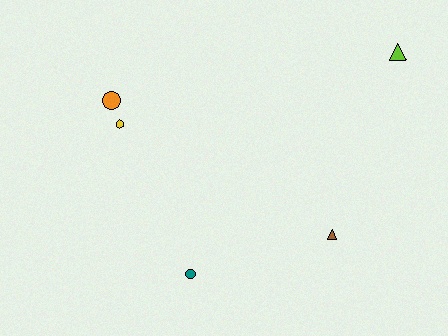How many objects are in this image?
There are 5 objects.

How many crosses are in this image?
There are no crosses.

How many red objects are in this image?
There are no red objects.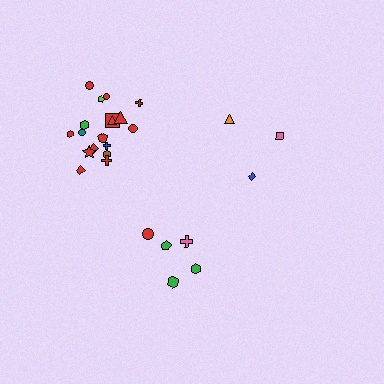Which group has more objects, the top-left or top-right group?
The top-left group.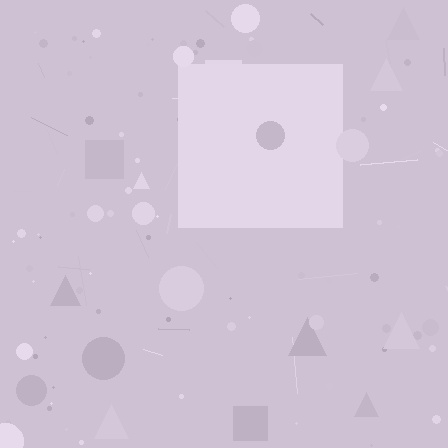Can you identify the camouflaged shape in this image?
The camouflaged shape is a square.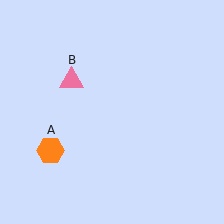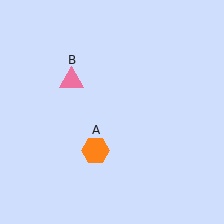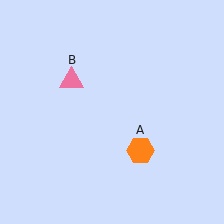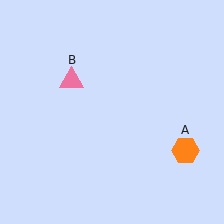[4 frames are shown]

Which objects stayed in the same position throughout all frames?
Pink triangle (object B) remained stationary.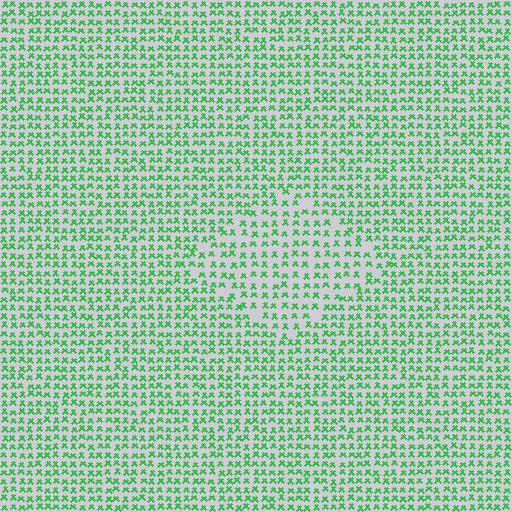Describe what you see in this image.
The image contains small green elements arranged at two different densities. A diamond-shaped region is visible where the elements are less densely packed than the surrounding area.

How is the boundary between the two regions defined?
The boundary is defined by a change in element density (approximately 1.4x ratio). All elements are the same color, size, and shape.